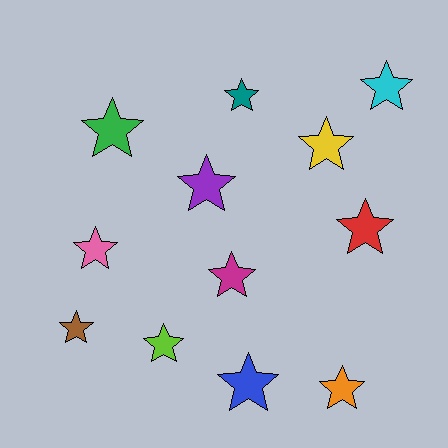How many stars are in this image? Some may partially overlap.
There are 12 stars.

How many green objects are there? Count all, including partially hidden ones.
There is 1 green object.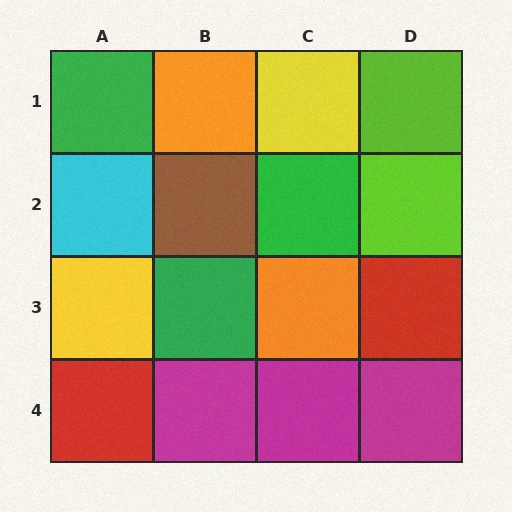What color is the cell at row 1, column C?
Yellow.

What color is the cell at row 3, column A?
Yellow.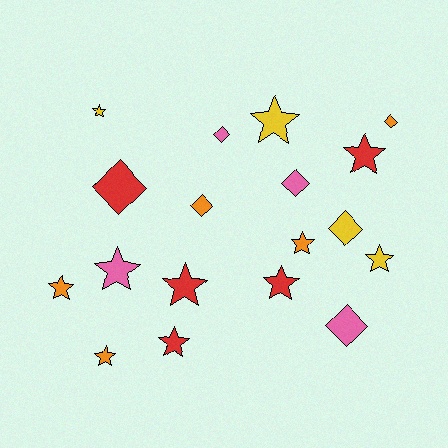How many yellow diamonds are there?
There is 1 yellow diamond.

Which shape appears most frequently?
Star, with 11 objects.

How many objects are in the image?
There are 18 objects.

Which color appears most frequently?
Red, with 5 objects.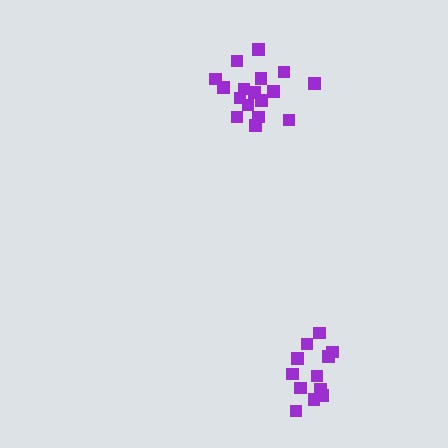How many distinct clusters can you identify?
There are 2 distinct clusters.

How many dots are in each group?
Group 1: 12 dots, Group 2: 17 dots (29 total).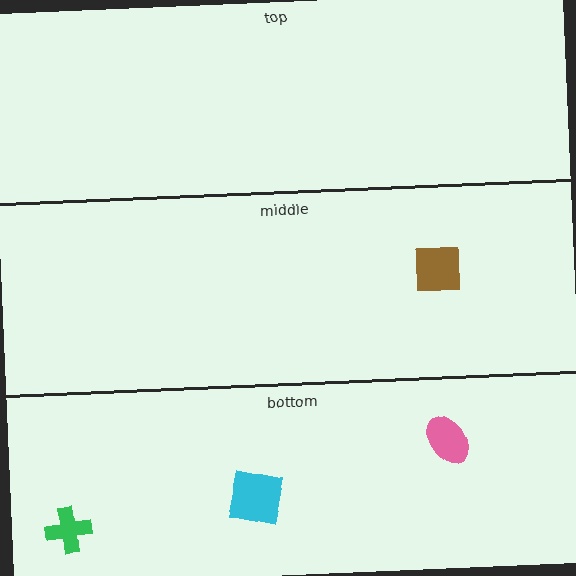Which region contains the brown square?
The middle region.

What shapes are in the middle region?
The brown square.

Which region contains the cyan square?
The bottom region.